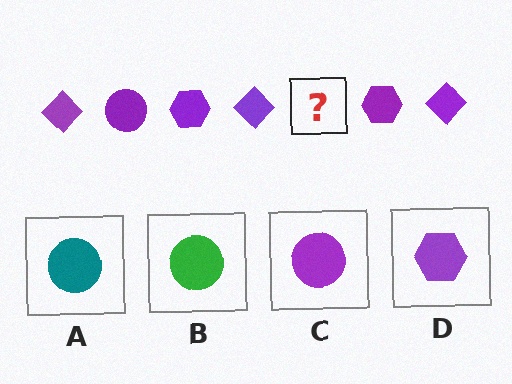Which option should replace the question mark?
Option C.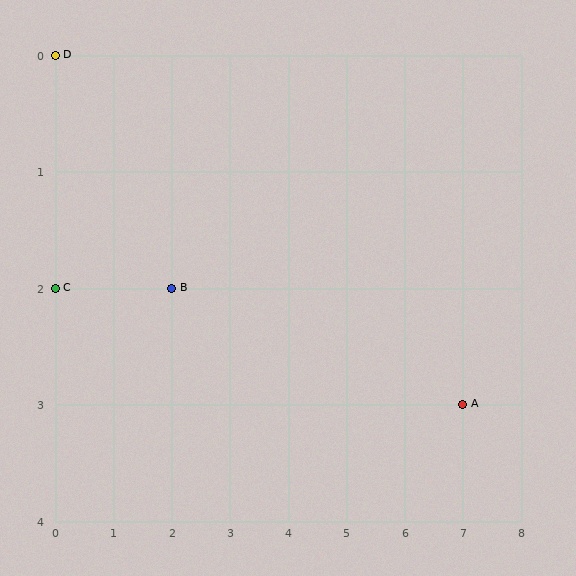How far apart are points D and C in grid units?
Points D and C are 2 rows apart.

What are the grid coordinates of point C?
Point C is at grid coordinates (0, 2).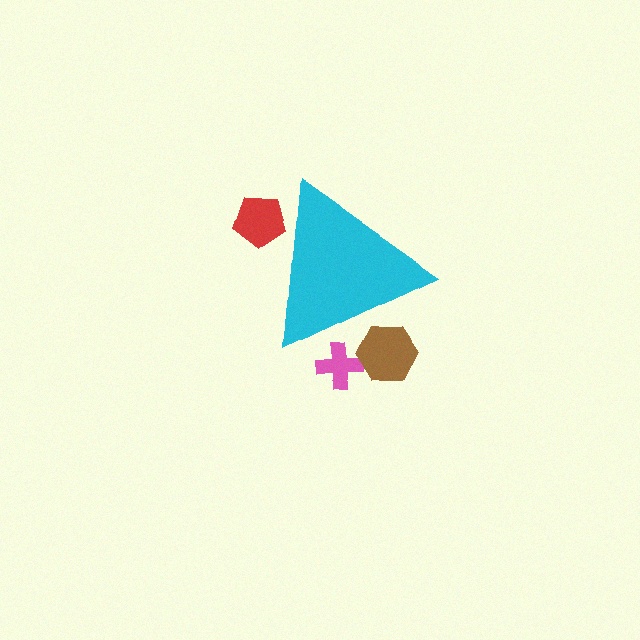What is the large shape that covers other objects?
A cyan triangle.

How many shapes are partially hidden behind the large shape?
3 shapes are partially hidden.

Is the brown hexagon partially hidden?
Yes, the brown hexagon is partially hidden behind the cyan triangle.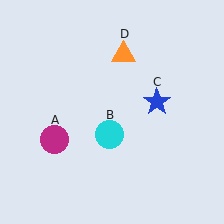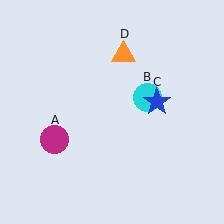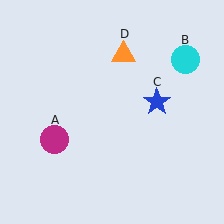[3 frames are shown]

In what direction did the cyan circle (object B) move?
The cyan circle (object B) moved up and to the right.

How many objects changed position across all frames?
1 object changed position: cyan circle (object B).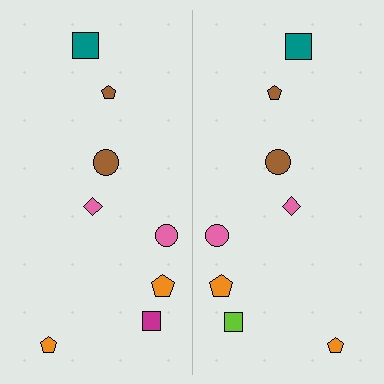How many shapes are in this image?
There are 16 shapes in this image.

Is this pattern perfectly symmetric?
No, the pattern is not perfectly symmetric. The lime square on the right side breaks the symmetry — its mirror counterpart is magenta.